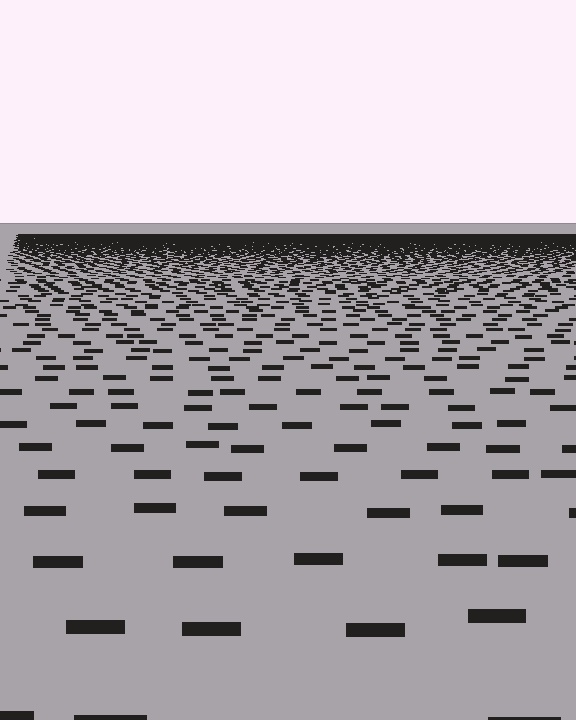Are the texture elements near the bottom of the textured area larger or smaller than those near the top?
Larger. Near the bottom, elements are closer to the viewer and appear at a bigger on-screen size.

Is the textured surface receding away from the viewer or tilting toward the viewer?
The surface is receding away from the viewer. Texture elements get smaller and denser toward the top.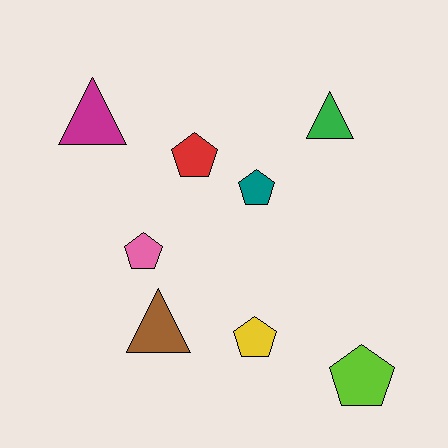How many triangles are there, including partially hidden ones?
There are 3 triangles.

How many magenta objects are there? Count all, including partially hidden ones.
There is 1 magenta object.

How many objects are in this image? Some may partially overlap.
There are 8 objects.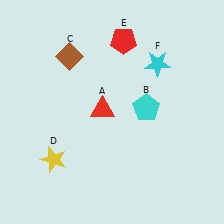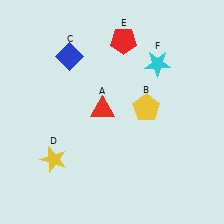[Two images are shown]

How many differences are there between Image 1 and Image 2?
There are 2 differences between the two images.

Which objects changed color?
B changed from cyan to yellow. C changed from brown to blue.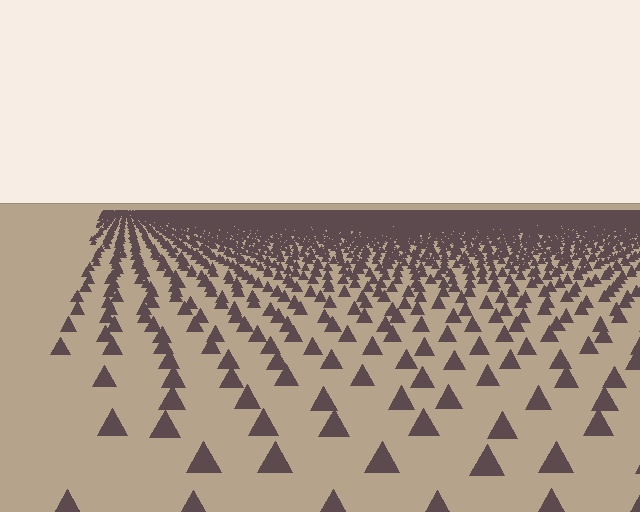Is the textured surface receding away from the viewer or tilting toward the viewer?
The surface is receding away from the viewer. Texture elements get smaller and denser toward the top.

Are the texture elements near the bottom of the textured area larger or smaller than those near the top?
Larger. Near the bottom, elements are closer to the viewer and appear at a bigger on-screen size.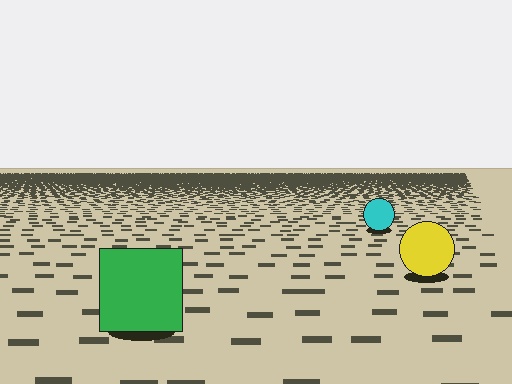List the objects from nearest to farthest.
From nearest to farthest: the green square, the yellow circle, the cyan circle.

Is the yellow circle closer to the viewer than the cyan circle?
Yes. The yellow circle is closer — you can tell from the texture gradient: the ground texture is coarser near it.